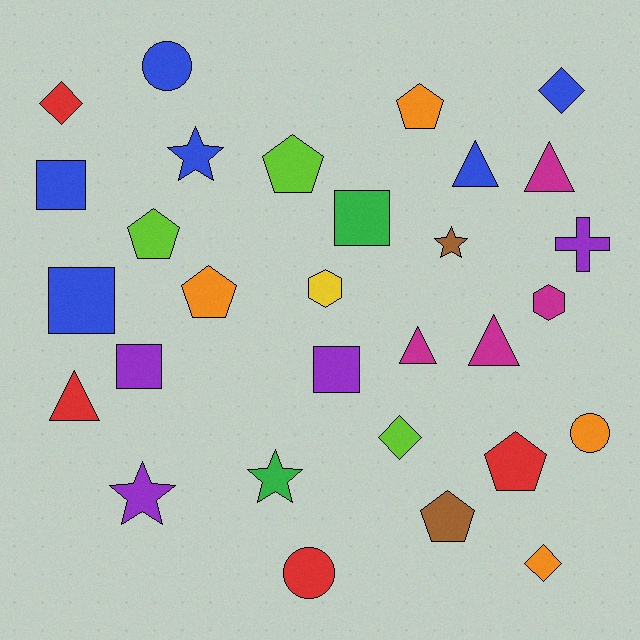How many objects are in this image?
There are 30 objects.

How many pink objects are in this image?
There are no pink objects.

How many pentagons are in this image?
There are 6 pentagons.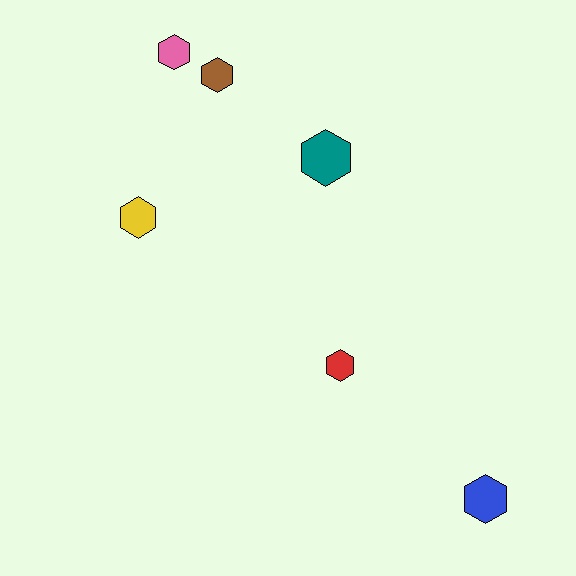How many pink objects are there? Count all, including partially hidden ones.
There is 1 pink object.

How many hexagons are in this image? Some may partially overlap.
There are 6 hexagons.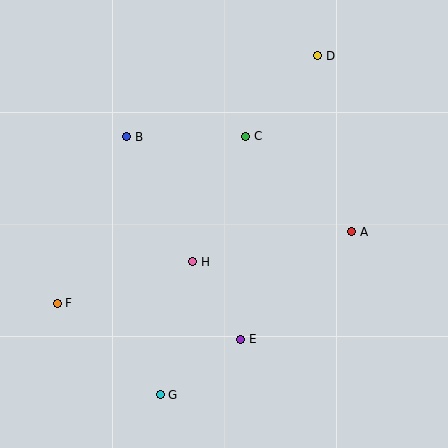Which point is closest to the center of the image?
Point H at (193, 262) is closest to the center.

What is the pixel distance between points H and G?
The distance between H and G is 137 pixels.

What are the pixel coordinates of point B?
Point B is at (127, 137).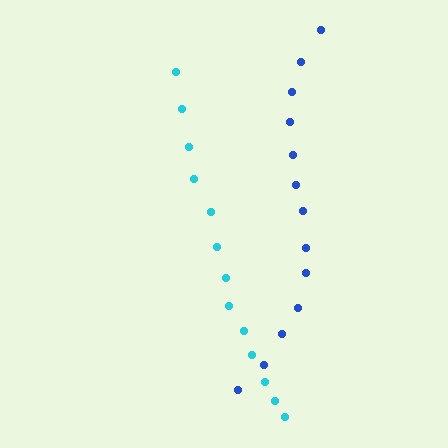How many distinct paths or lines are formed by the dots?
There are 2 distinct paths.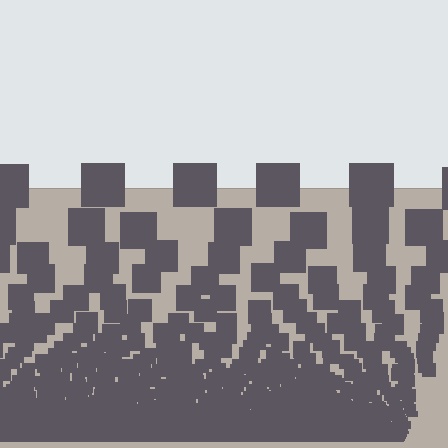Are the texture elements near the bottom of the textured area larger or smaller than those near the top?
Smaller. The gradient is inverted — elements near the bottom are smaller and denser.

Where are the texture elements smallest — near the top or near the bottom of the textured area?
Near the bottom.